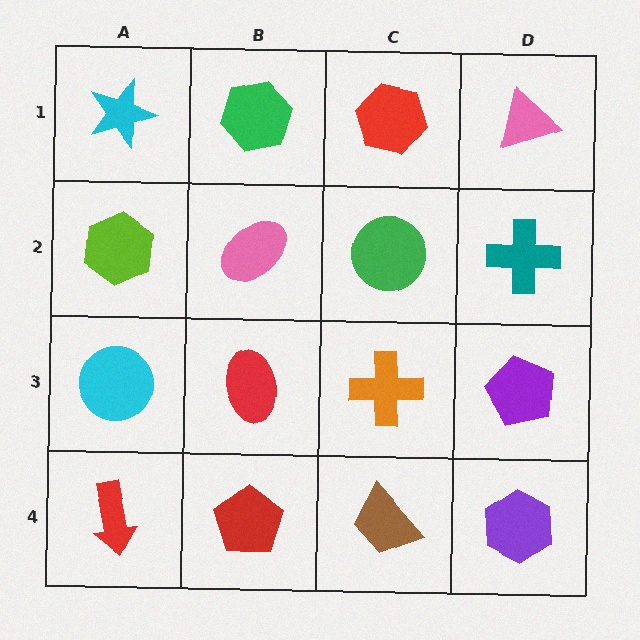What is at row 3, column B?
A red ellipse.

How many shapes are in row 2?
4 shapes.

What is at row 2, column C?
A green circle.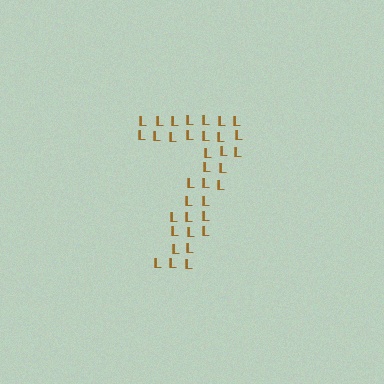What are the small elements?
The small elements are letter L's.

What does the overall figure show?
The overall figure shows the digit 7.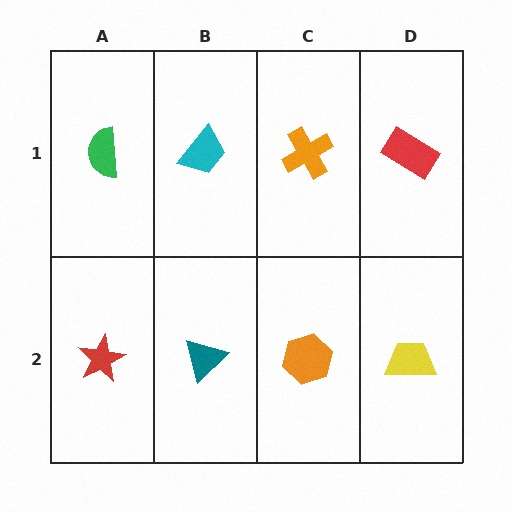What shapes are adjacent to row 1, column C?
An orange hexagon (row 2, column C), a cyan trapezoid (row 1, column B), a red rectangle (row 1, column D).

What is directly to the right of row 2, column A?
A teal triangle.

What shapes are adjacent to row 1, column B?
A teal triangle (row 2, column B), a green semicircle (row 1, column A), an orange cross (row 1, column C).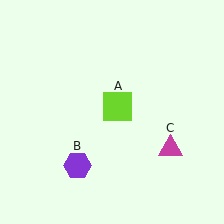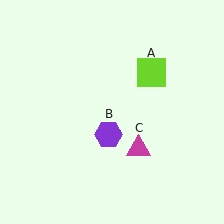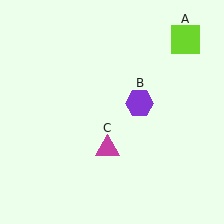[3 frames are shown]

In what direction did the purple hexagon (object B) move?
The purple hexagon (object B) moved up and to the right.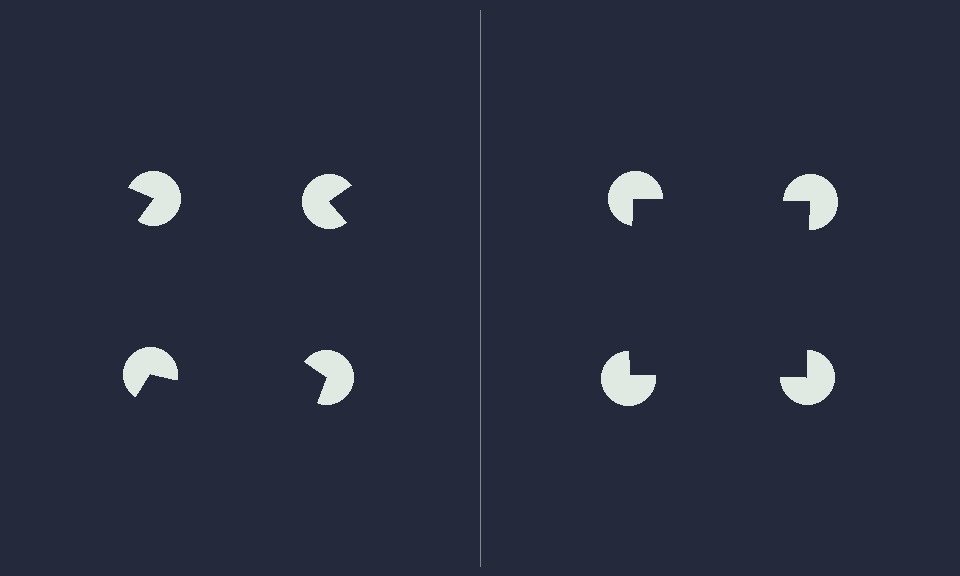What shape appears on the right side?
An illusory square.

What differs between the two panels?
The pac-man discs are positioned identically on both sides; only the wedge orientations differ. On the right they align to a square; on the left they are misaligned.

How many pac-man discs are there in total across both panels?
8 — 4 on each side.